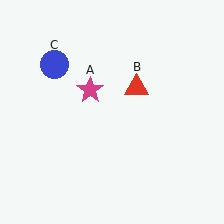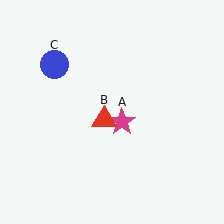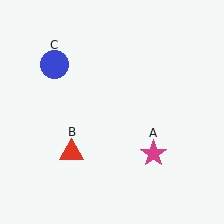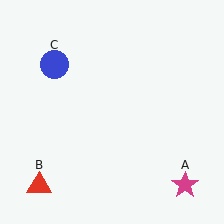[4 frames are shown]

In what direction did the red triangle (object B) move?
The red triangle (object B) moved down and to the left.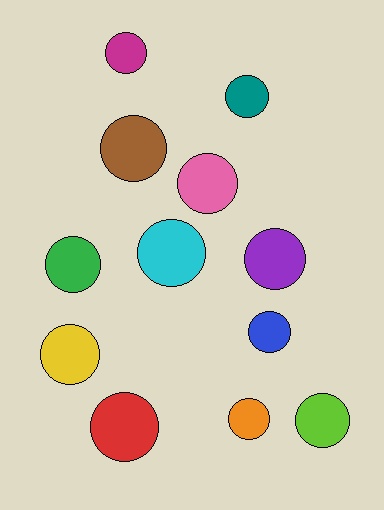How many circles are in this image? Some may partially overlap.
There are 12 circles.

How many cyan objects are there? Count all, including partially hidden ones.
There is 1 cyan object.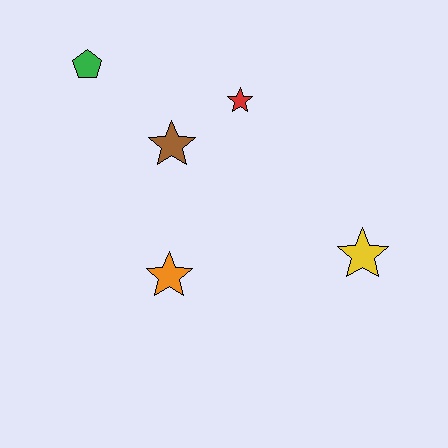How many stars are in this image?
There are 4 stars.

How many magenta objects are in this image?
There are no magenta objects.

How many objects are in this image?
There are 5 objects.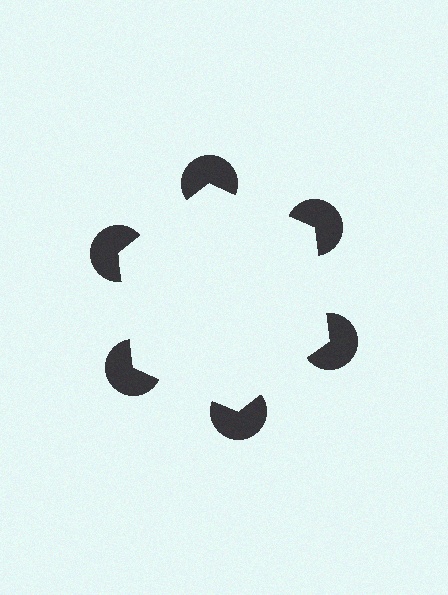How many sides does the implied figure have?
6 sides.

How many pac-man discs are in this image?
There are 6 — one at each vertex of the illusory hexagon.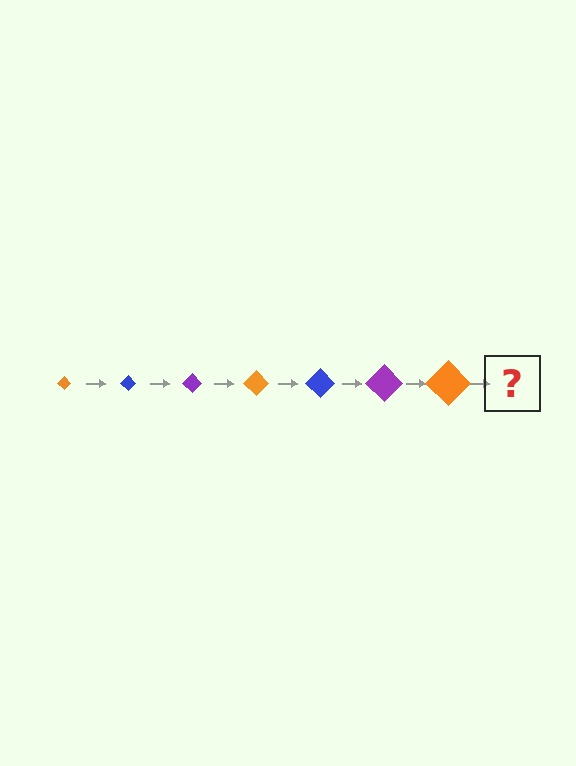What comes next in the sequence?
The next element should be a blue diamond, larger than the previous one.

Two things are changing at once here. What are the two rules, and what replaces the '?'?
The two rules are that the diamond grows larger each step and the color cycles through orange, blue, and purple. The '?' should be a blue diamond, larger than the previous one.